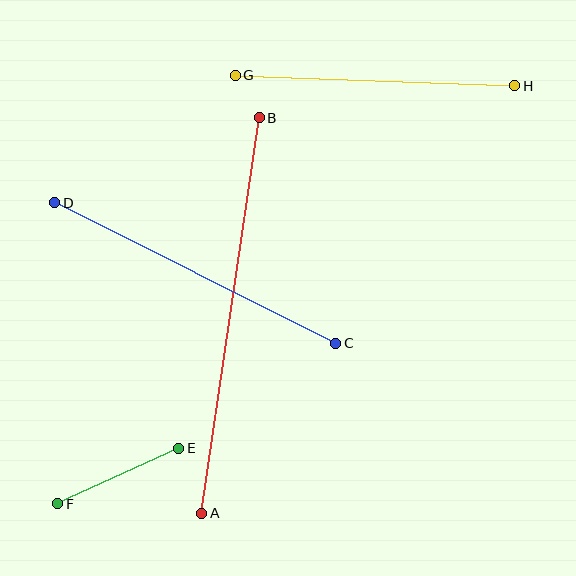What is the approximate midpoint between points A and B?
The midpoint is at approximately (230, 316) pixels.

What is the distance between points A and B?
The distance is approximately 399 pixels.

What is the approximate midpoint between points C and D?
The midpoint is at approximately (195, 273) pixels.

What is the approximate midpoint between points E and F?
The midpoint is at approximately (118, 476) pixels.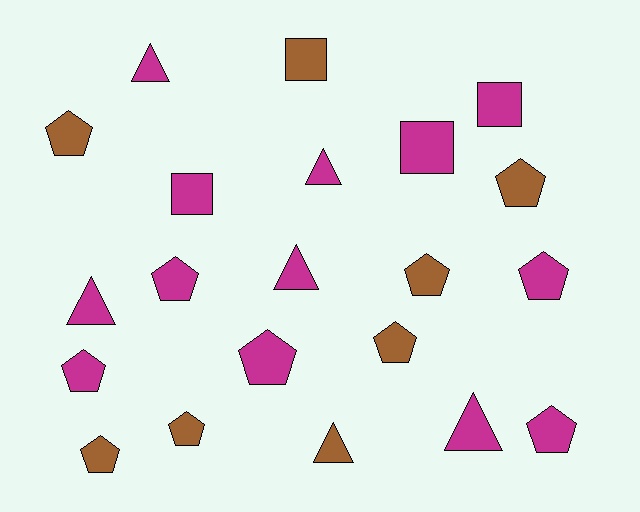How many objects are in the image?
There are 21 objects.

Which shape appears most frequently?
Pentagon, with 11 objects.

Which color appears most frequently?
Magenta, with 13 objects.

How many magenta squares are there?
There are 3 magenta squares.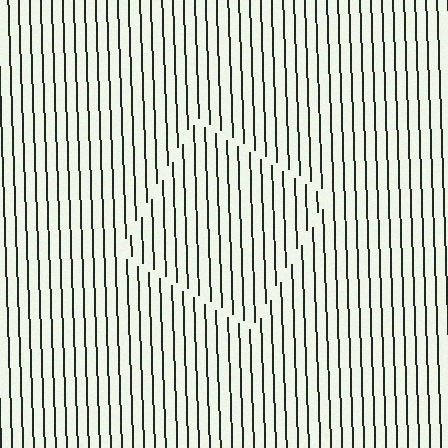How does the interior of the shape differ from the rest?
The interior of the shape contains the same grating, shifted by half a period — the contour is defined by the phase discontinuity where line-ends from the inner and outer gratings abut.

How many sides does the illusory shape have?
4 sides — the line-ends trace a square.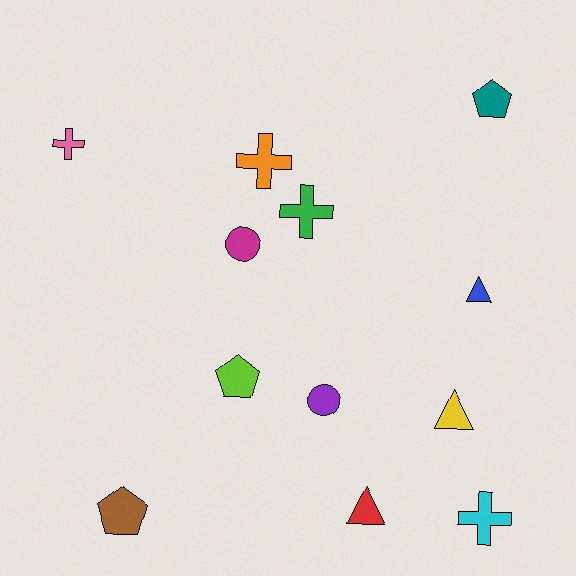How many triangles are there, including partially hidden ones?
There are 3 triangles.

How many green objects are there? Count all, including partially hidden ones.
There is 1 green object.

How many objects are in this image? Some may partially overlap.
There are 12 objects.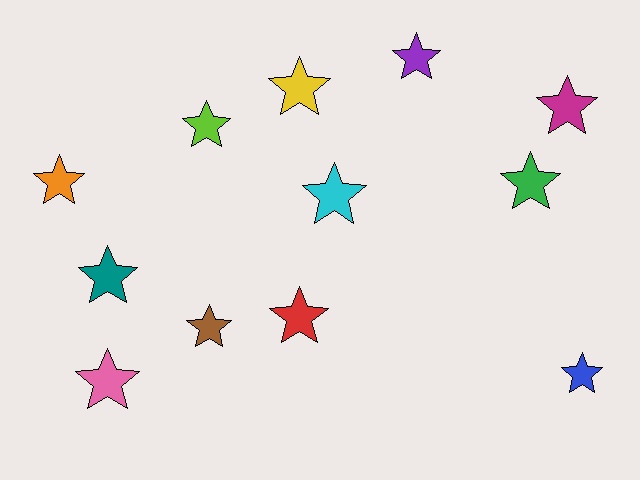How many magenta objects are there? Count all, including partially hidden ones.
There is 1 magenta object.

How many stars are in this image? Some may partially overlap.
There are 12 stars.